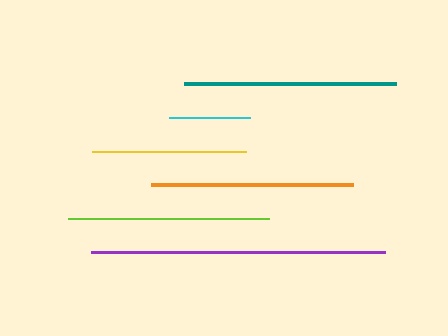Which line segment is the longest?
The purple line is the longest at approximately 294 pixels.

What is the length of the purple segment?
The purple segment is approximately 294 pixels long.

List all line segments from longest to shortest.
From longest to shortest: purple, teal, orange, lime, yellow, cyan.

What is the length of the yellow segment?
The yellow segment is approximately 153 pixels long.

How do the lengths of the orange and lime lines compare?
The orange and lime lines are approximately the same length.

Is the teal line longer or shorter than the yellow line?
The teal line is longer than the yellow line.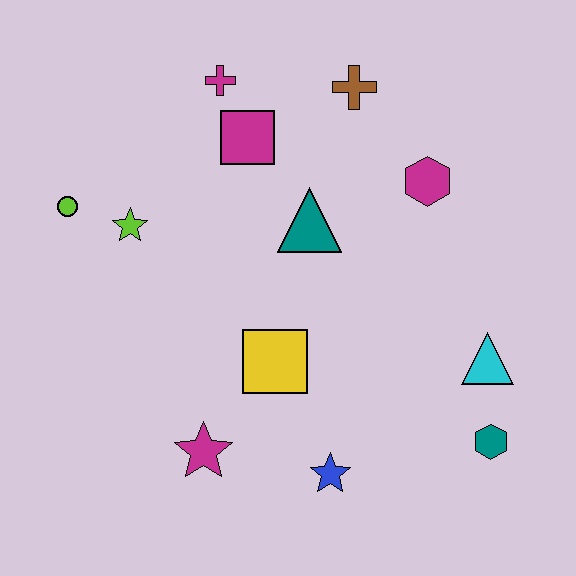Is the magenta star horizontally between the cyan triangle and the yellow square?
No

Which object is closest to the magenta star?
The yellow square is closest to the magenta star.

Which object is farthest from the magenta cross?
The teal hexagon is farthest from the magenta cross.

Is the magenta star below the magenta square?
Yes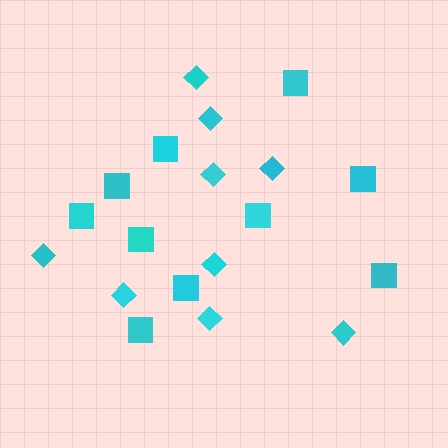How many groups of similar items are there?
There are 2 groups: one group of squares (10) and one group of diamonds (9).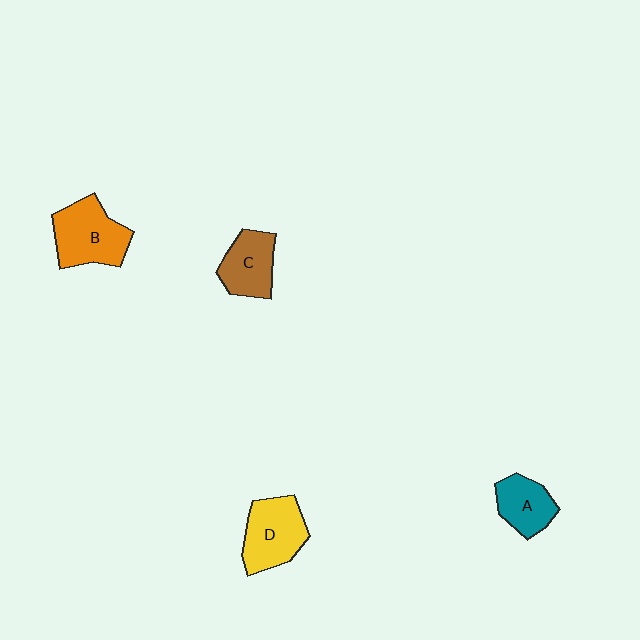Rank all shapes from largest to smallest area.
From largest to smallest: B (orange), D (yellow), C (brown), A (teal).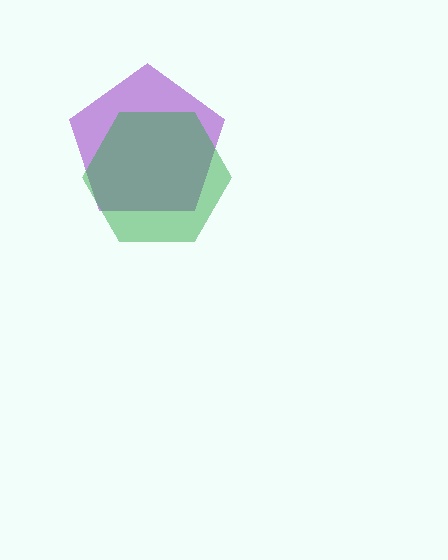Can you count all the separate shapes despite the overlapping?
Yes, there are 2 separate shapes.